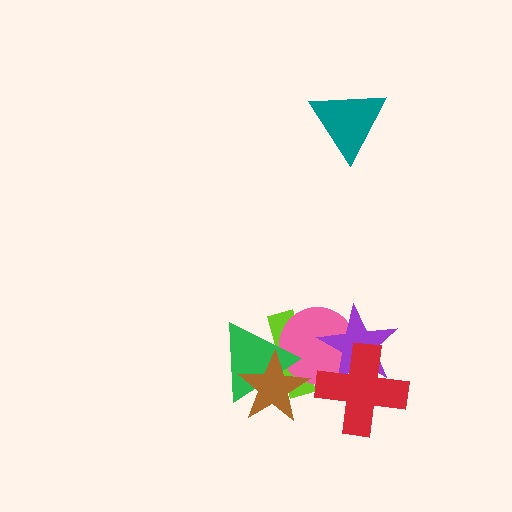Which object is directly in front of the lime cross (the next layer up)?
The pink circle is directly in front of the lime cross.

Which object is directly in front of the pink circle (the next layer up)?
The green triangle is directly in front of the pink circle.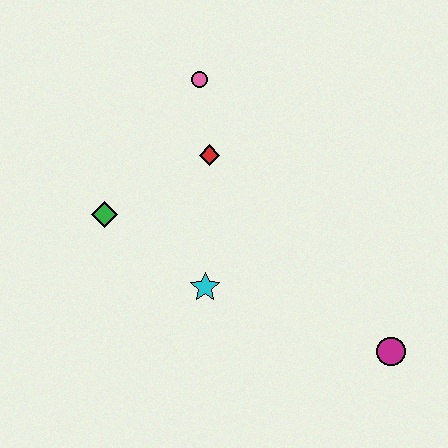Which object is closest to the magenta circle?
The cyan star is closest to the magenta circle.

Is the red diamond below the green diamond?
No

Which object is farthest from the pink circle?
The magenta circle is farthest from the pink circle.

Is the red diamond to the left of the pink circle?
No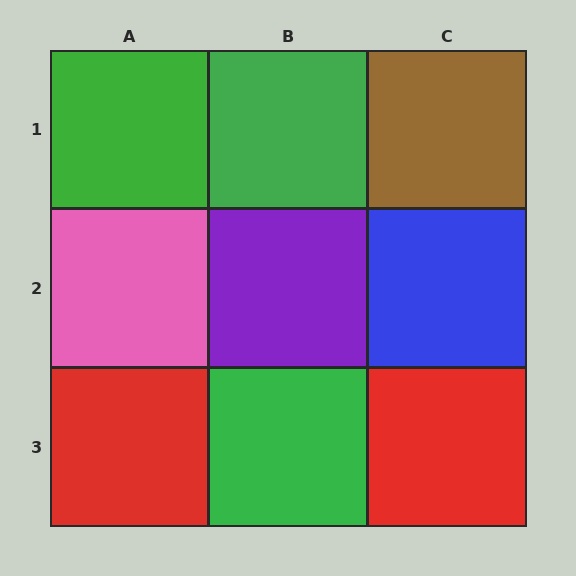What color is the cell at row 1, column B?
Green.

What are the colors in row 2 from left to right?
Pink, purple, blue.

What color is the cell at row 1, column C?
Brown.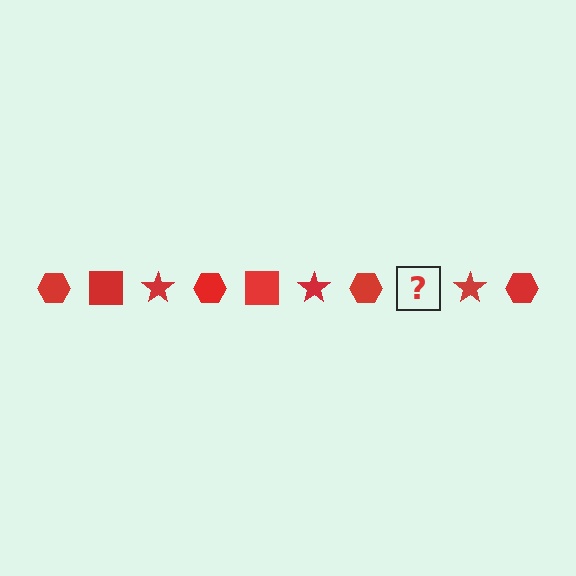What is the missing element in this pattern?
The missing element is a red square.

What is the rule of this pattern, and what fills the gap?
The rule is that the pattern cycles through hexagon, square, star shapes in red. The gap should be filled with a red square.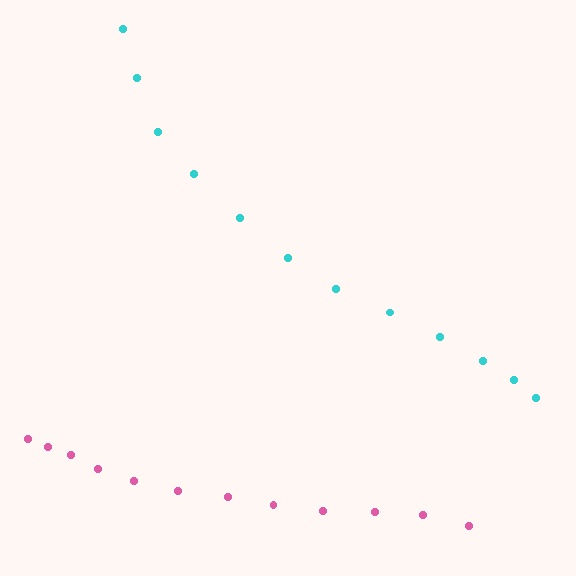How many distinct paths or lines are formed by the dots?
There are 2 distinct paths.